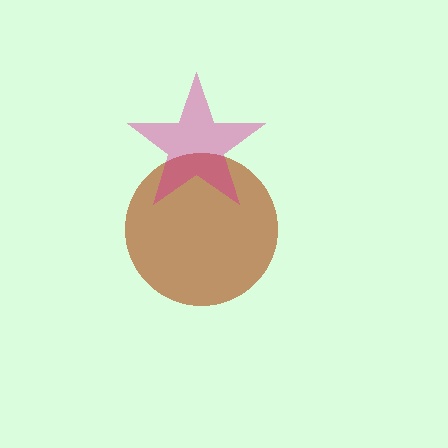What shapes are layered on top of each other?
The layered shapes are: a brown circle, a magenta star.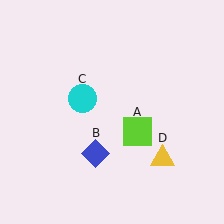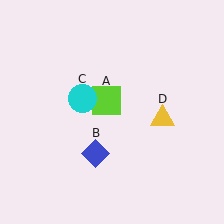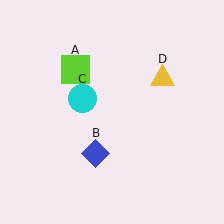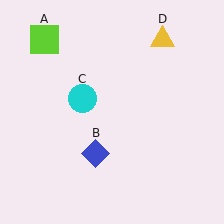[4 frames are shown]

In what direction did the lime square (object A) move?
The lime square (object A) moved up and to the left.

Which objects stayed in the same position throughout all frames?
Blue diamond (object B) and cyan circle (object C) remained stationary.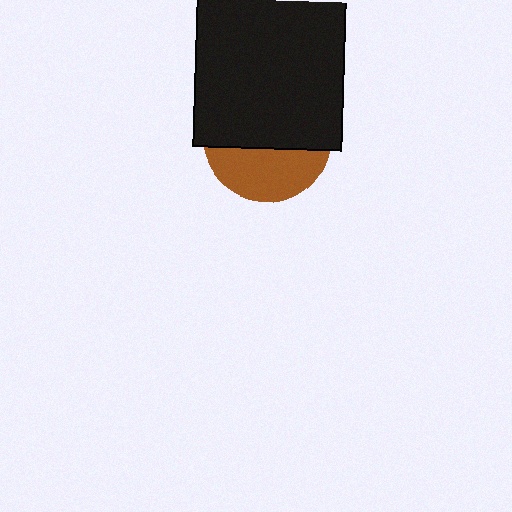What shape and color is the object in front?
The object in front is a black rectangle.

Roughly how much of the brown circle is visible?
A small part of it is visible (roughly 39%).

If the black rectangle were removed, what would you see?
You would see the complete brown circle.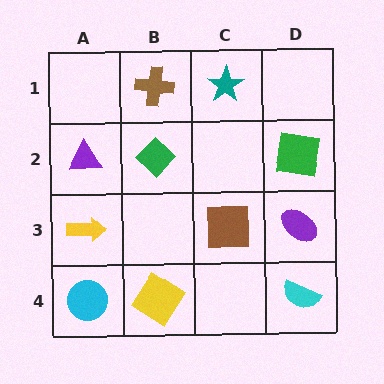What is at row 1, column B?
A brown cross.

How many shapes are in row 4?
3 shapes.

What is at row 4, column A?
A cyan circle.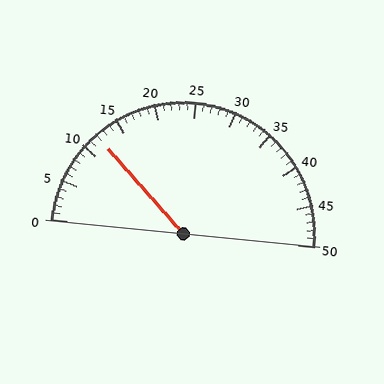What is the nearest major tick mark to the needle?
The nearest major tick mark is 10.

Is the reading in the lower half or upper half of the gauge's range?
The reading is in the lower half of the range (0 to 50).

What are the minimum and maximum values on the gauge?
The gauge ranges from 0 to 50.